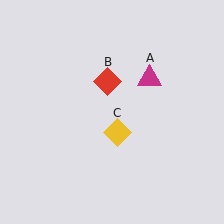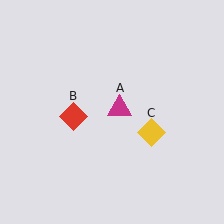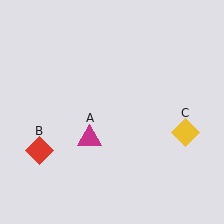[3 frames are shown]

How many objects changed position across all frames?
3 objects changed position: magenta triangle (object A), red diamond (object B), yellow diamond (object C).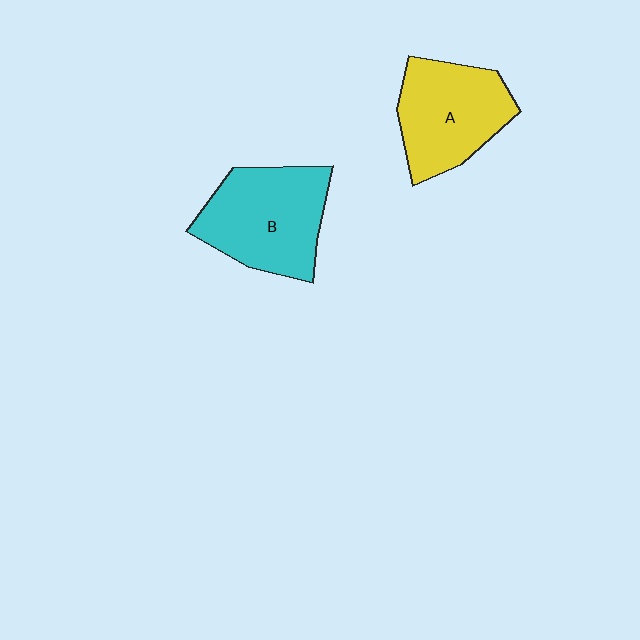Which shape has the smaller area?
Shape A (yellow).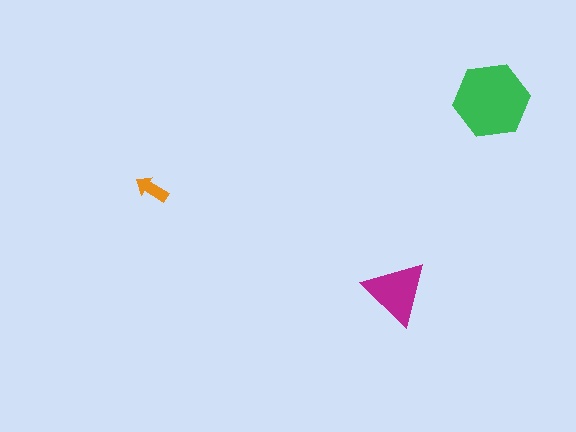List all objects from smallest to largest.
The orange arrow, the magenta triangle, the green hexagon.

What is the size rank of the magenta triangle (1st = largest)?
2nd.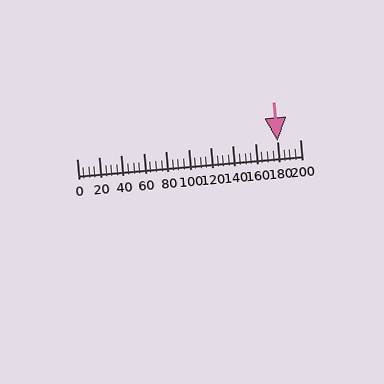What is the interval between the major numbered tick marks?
The major tick marks are spaced 20 units apart.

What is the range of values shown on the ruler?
The ruler shows values from 0 to 200.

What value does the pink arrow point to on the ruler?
The pink arrow points to approximately 180.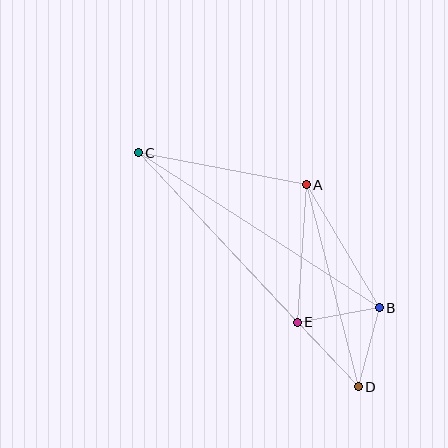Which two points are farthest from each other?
Points C and D are farthest from each other.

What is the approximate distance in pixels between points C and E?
The distance between C and E is approximately 232 pixels.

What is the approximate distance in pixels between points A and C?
The distance between A and C is approximately 171 pixels.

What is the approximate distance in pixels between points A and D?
The distance between A and D is approximately 209 pixels.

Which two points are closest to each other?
Points B and D are closest to each other.